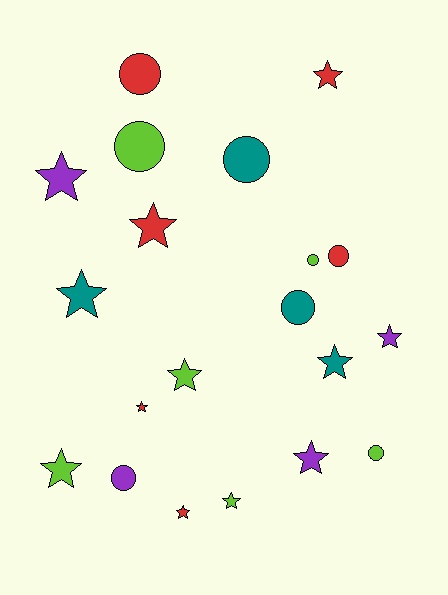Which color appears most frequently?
Lime, with 6 objects.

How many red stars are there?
There are 4 red stars.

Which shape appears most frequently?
Star, with 12 objects.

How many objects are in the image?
There are 20 objects.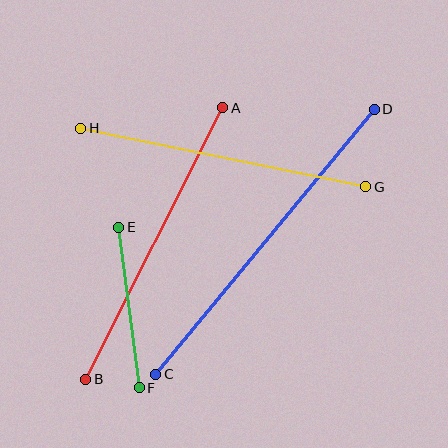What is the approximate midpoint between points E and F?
The midpoint is at approximately (129, 308) pixels.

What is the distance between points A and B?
The distance is approximately 304 pixels.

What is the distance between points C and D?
The distance is approximately 344 pixels.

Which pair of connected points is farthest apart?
Points C and D are farthest apart.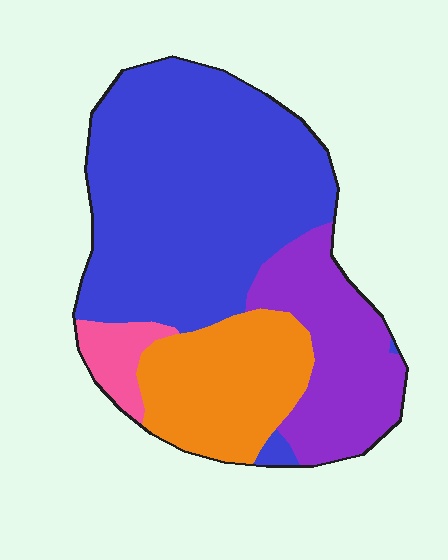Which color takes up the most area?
Blue, at roughly 55%.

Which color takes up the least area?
Pink, at roughly 5%.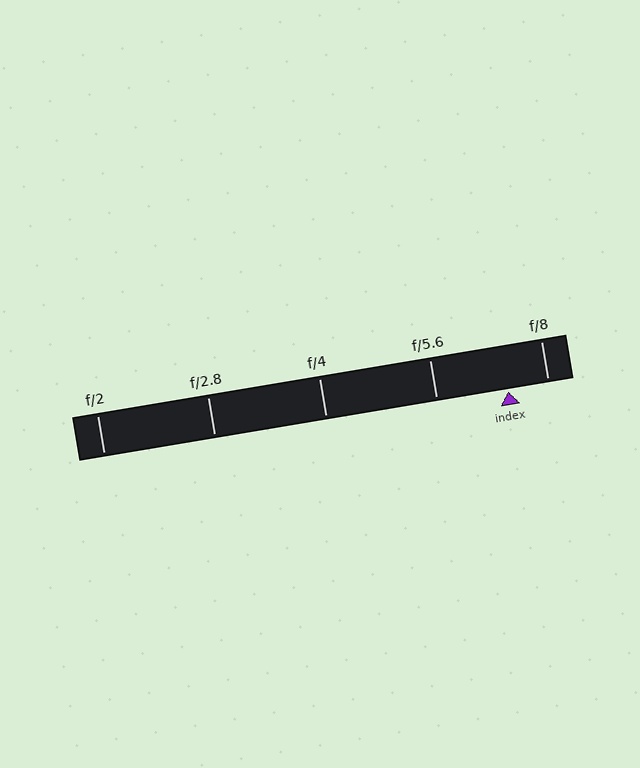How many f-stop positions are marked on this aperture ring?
There are 5 f-stop positions marked.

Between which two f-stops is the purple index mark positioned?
The index mark is between f/5.6 and f/8.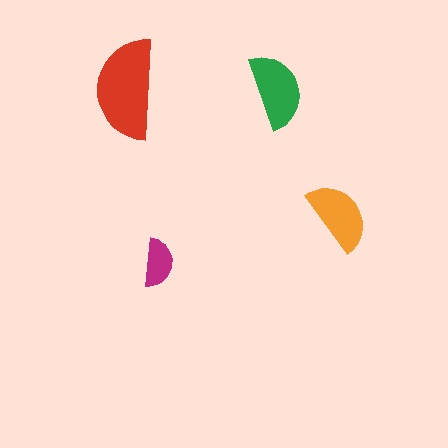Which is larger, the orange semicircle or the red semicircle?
The red one.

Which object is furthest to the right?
The orange semicircle is rightmost.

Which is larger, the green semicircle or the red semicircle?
The red one.